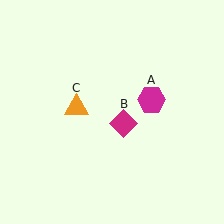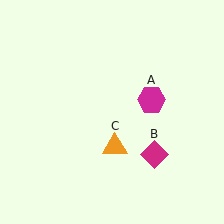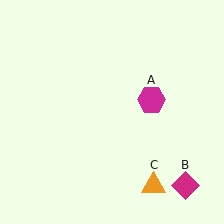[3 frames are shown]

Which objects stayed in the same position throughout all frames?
Magenta hexagon (object A) remained stationary.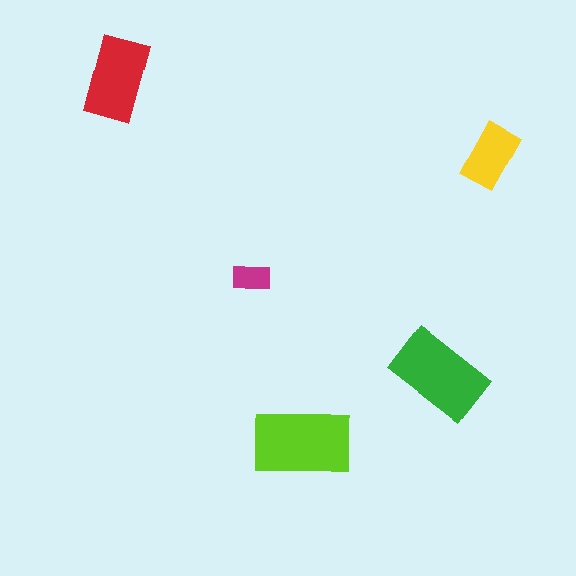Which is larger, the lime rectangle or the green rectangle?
The lime one.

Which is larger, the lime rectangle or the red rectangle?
The lime one.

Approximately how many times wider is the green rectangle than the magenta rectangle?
About 2.5 times wider.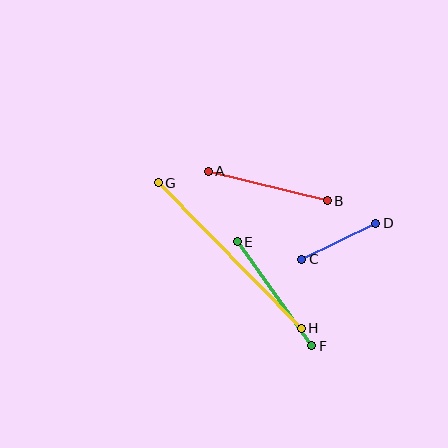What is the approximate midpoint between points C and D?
The midpoint is at approximately (339, 241) pixels.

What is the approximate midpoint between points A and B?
The midpoint is at approximately (268, 186) pixels.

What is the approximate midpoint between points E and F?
The midpoint is at approximately (275, 294) pixels.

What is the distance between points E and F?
The distance is approximately 128 pixels.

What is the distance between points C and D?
The distance is approximately 82 pixels.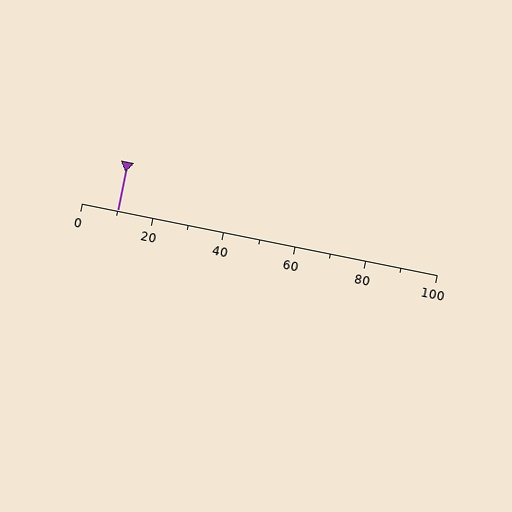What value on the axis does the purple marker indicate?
The marker indicates approximately 10.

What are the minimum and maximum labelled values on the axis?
The axis runs from 0 to 100.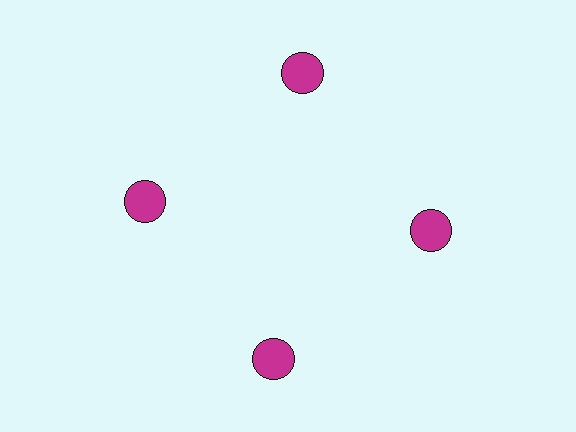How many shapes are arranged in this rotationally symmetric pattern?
There are 4 shapes, arranged in 4 groups of 1.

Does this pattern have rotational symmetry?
Yes, this pattern has 4-fold rotational symmetry. It looks the same after rotating 90 degrees around the center.